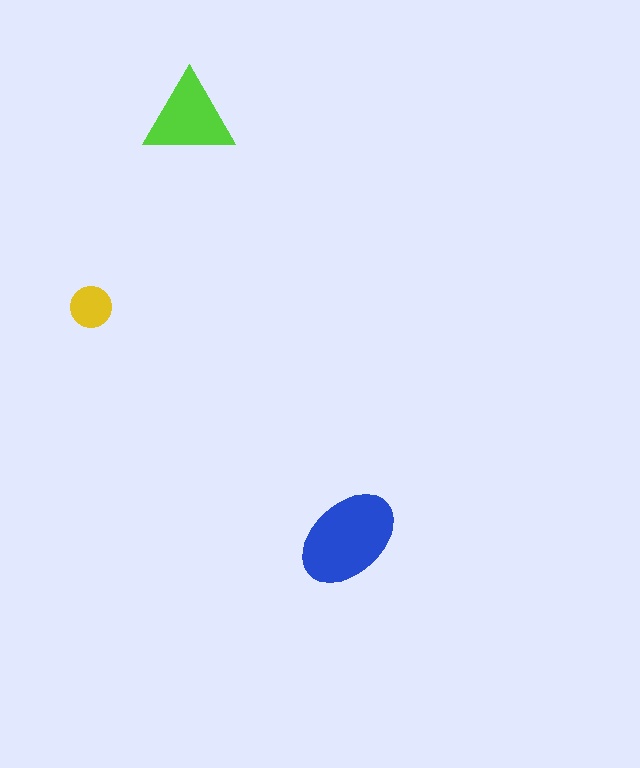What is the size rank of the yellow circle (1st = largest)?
3rd.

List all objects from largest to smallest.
The blue ellipse, the lime triangle, the yellow circle.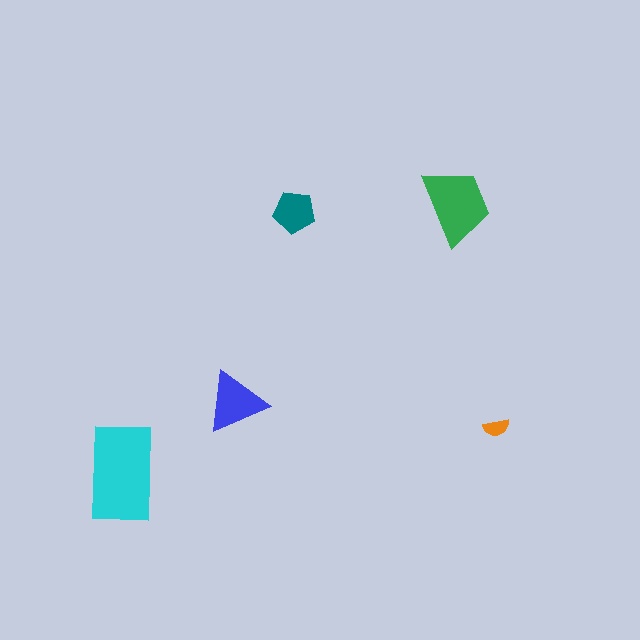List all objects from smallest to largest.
The orange semicircle, the teal pentagon, the blue triangle, the green trapezoid, the cyan rectangle.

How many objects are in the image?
There are 5 objects in the image.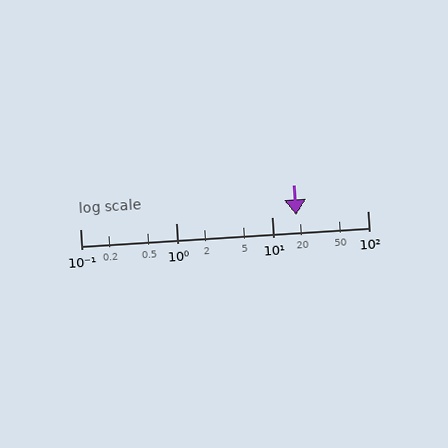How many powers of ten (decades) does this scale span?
The scale spans 3 decades, from 0.1 to 100.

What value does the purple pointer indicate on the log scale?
The pointer indicates approximately 18.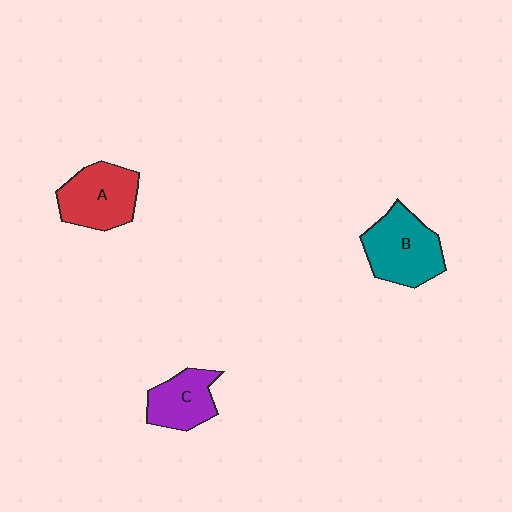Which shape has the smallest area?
Shape C (purple).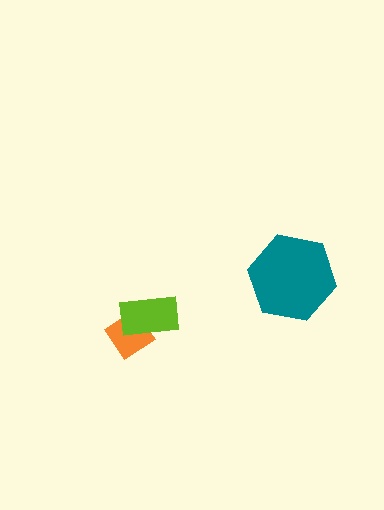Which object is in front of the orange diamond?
The lime rectangle is in front of the orange diamond.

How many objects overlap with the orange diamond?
1 object overlaps with the orange diamond.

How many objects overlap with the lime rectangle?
1 object overlaps with the lime rectangle.